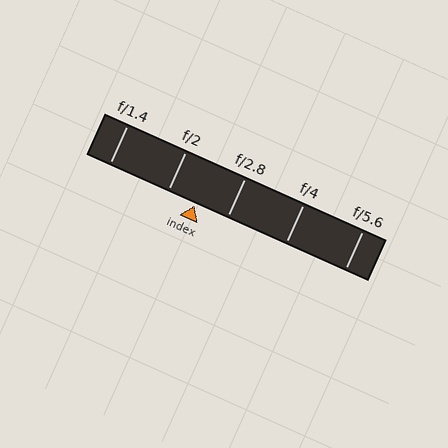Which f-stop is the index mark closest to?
The index mark is closest to f/2.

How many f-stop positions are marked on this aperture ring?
There are 5 f-stop positions marked.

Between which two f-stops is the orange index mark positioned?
The index mark is between f/2 and f/2.8.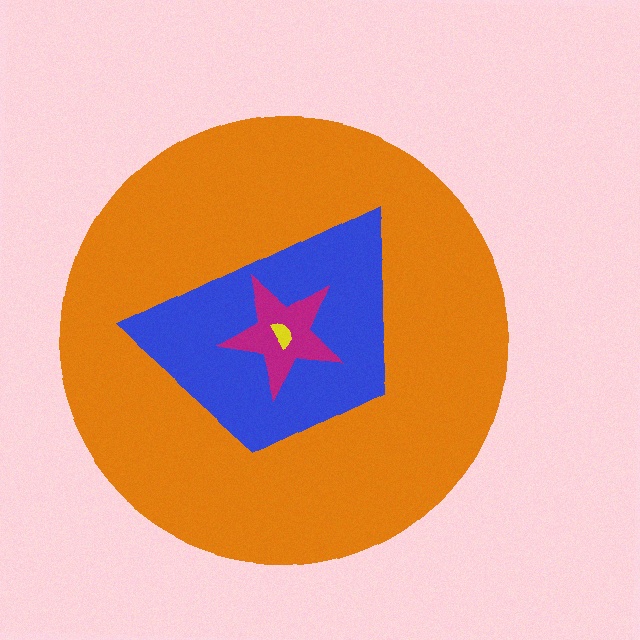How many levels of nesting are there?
4.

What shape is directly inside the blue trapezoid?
The magenta star.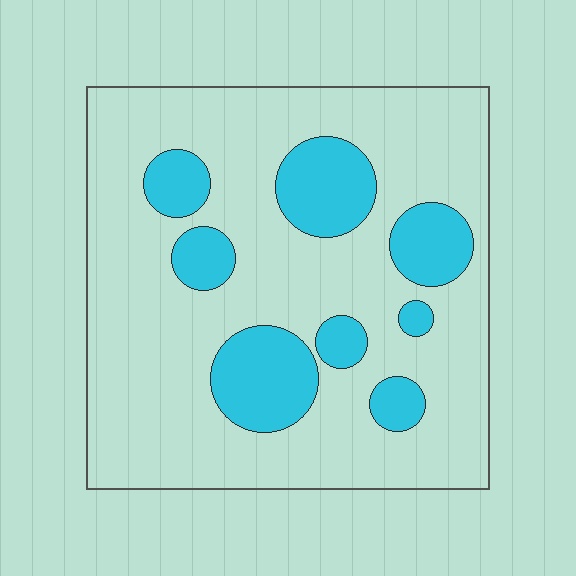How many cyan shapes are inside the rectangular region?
8.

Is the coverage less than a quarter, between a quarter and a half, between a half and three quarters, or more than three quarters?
Less than a quarter.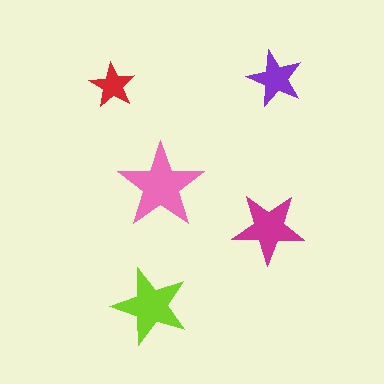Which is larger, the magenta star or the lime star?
The lime one.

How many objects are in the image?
There are 5 objects in the image.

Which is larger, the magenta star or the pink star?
The pink one.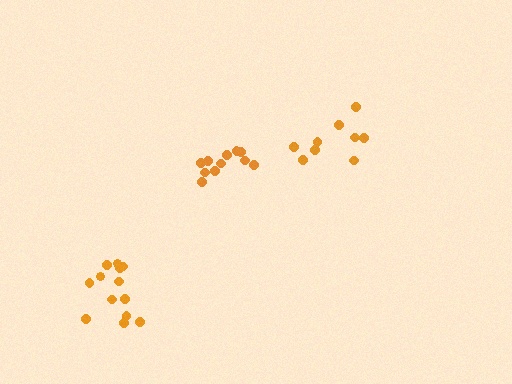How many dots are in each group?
Group 1: 11 dots, Group 2: 13 dots, Group 3: 9 dots (33 total).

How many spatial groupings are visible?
There are 3 spatial groupings.